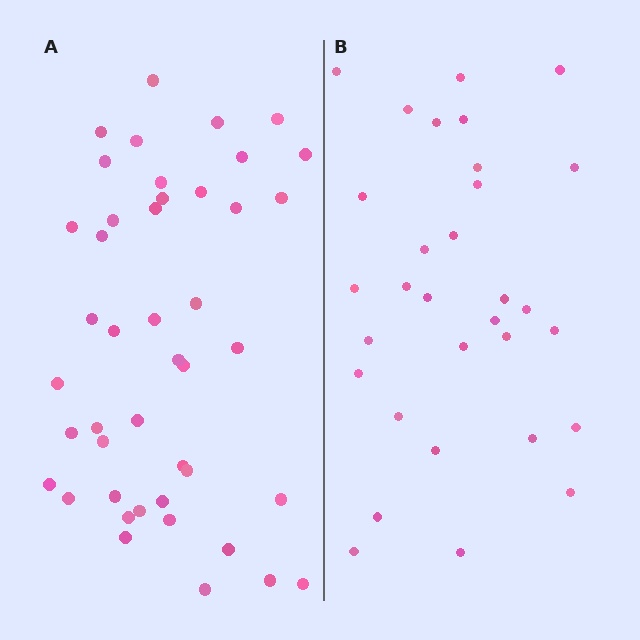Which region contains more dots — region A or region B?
Region A (the left region) has more dots.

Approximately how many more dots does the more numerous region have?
Region A has approximately 15 more dots than region B.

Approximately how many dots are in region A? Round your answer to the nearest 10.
About 40 dots. (The exact count is 44, which rounds to 40.)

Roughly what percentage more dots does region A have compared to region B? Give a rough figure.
About 40% more.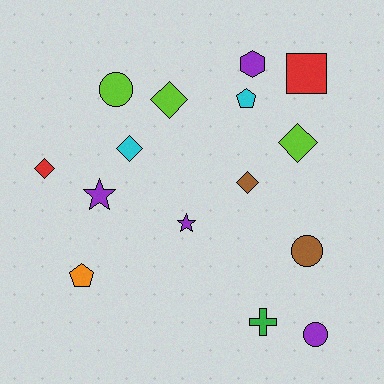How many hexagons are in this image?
There is 1 hexagon.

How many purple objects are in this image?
There are 4 purple objects.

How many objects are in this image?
There are 15 objects.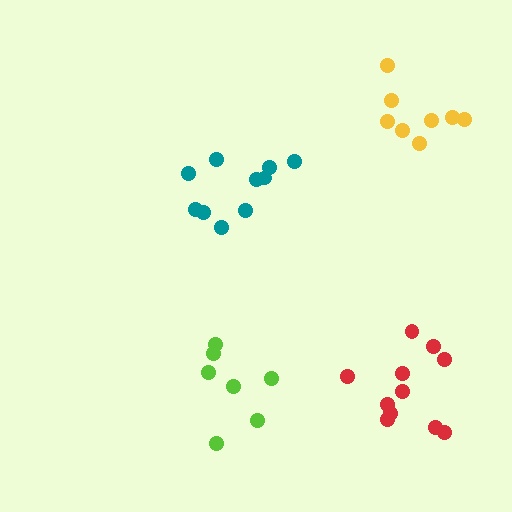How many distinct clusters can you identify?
There are 4 distinct clusters.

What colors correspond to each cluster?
The clusters are colored: teal, lime, red, yellow.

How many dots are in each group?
Group 1: 10 dots, Group 2: 7 dots, Group 3: 11 dots, Group 4: 8 dots (36 total).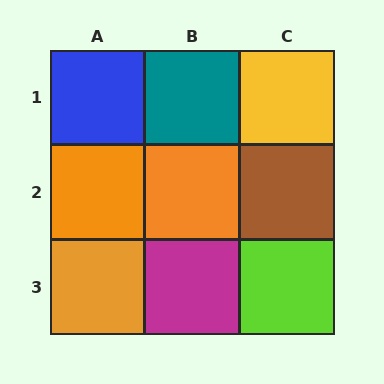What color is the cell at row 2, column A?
Orange.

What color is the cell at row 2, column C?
Brown.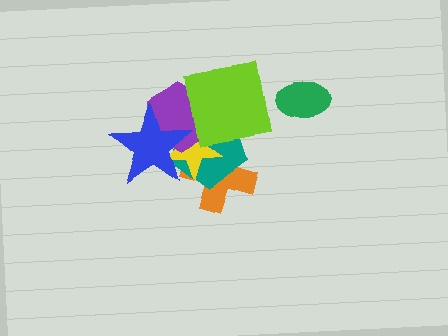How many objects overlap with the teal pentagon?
5 objects overlap with the teal pentagon.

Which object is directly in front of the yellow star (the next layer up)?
The purple hexagon is directly in front of the yellow star.